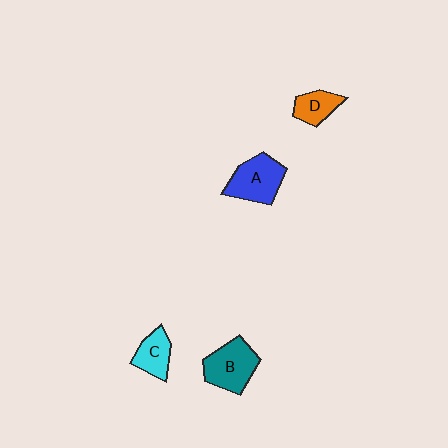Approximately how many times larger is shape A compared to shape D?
Approximately 1.7 times.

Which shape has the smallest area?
Shape D (orange).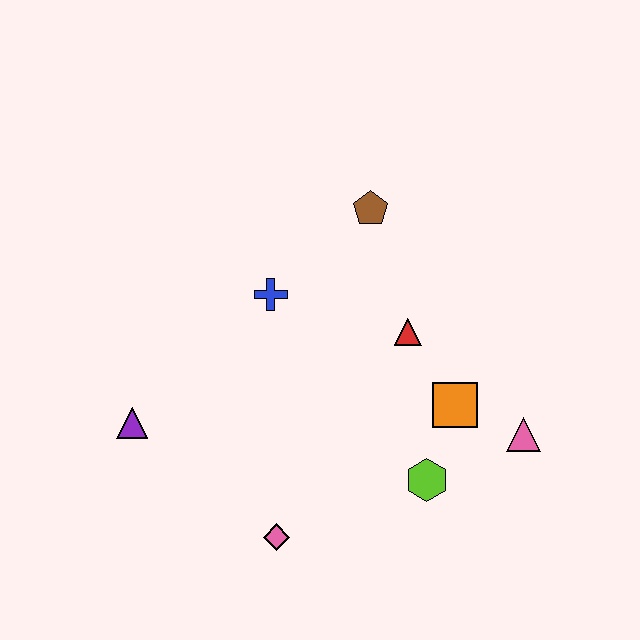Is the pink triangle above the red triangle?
No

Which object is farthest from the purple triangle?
The pink triangle is farthest from the purple triangle.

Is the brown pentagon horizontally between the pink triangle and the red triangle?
No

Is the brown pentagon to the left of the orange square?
Yes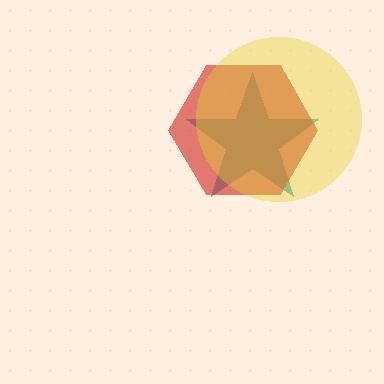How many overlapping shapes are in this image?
There are 3 overlapping shapes in the image.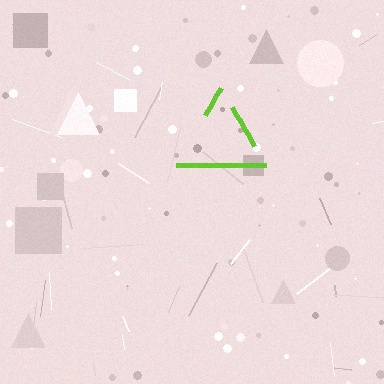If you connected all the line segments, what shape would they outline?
They would outline a triangle.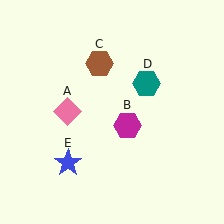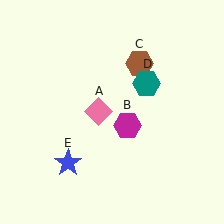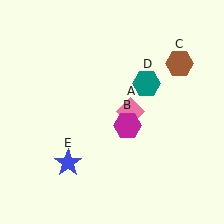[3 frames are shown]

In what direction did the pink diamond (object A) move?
The pink diamond (object A) moved right.